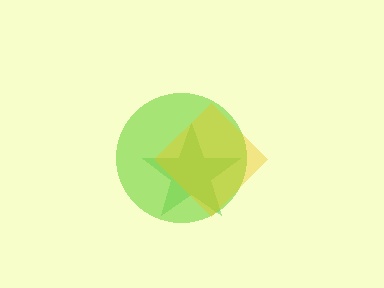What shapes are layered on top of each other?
The layered shapes are: a green star, a lime circle, a yellow diamond.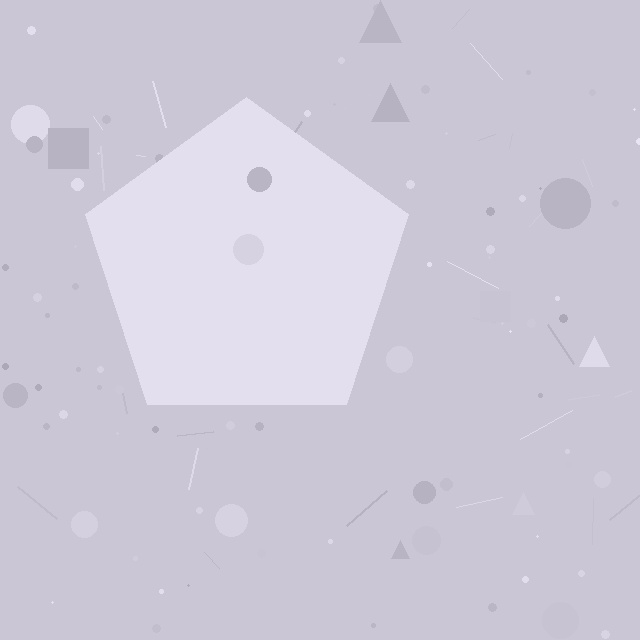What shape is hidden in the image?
A pentagon is hidden in the image.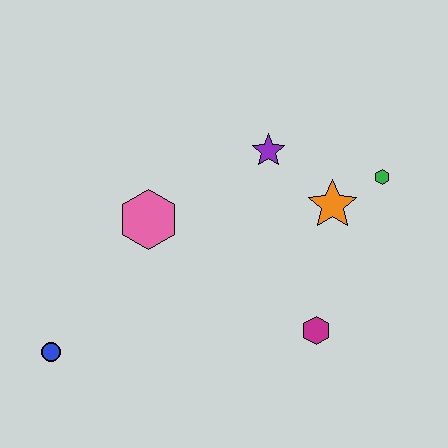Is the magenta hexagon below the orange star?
Yes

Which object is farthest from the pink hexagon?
The green hexagon is farthest from the pink hexagon.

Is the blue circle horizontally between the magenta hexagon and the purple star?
No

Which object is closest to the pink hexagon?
The purple star is closest to the pink hexagon.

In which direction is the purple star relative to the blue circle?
The purple star is to the right of the blue circle.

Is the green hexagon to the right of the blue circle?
Yes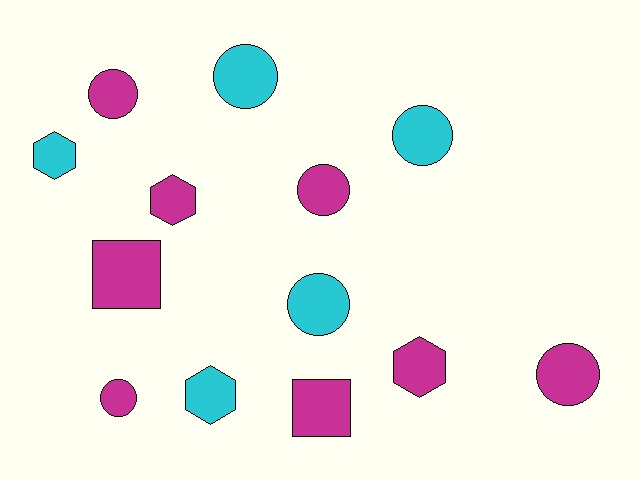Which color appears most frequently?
Magenta, with 8 objects.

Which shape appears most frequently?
Circle, with 7 objects.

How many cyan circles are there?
There are 3 cyan circles.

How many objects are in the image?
There are 13 objects.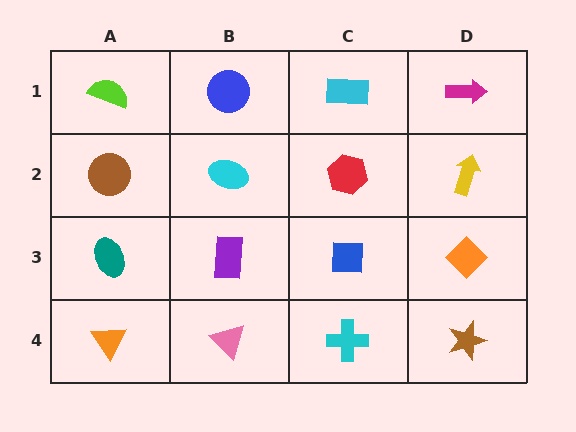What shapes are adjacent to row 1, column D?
A yellow arrow (row 2, column D), a cyan rectangle (row 1, column C).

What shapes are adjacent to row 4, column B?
A purple rectangle (row 3, column B), an orange triangle (row 4, column A), a cyan cross (row 4, column C).